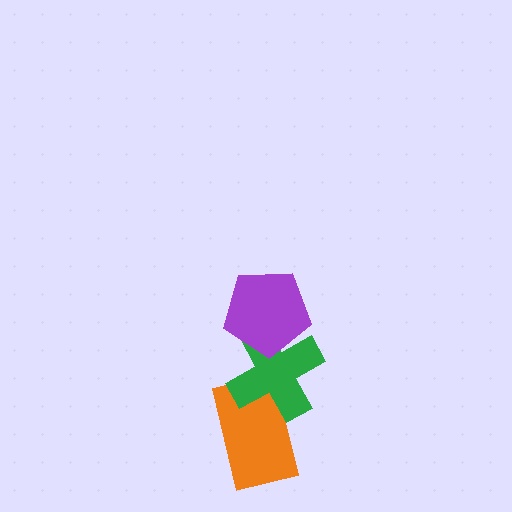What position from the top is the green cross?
The green cross is 2nd from the top.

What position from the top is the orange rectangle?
The orange rectangle is 3rd from the top.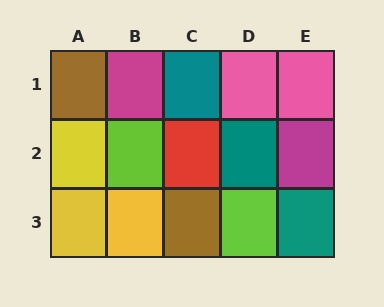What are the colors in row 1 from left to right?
Brown, magenta, teal, pink, pink.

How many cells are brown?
2 cells are brown.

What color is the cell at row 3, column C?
Brown.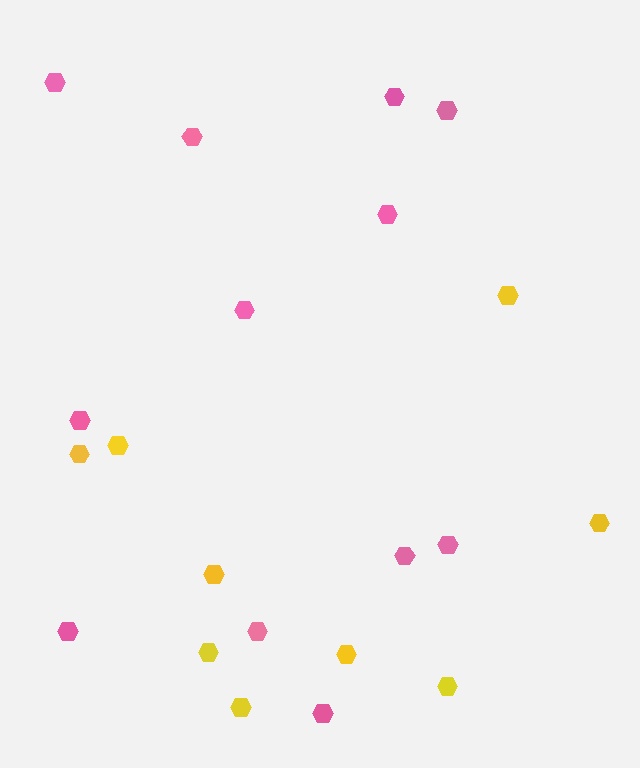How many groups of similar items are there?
There are 2 groups: one group of pink hexagons (12) and one group of yellow hexagons (9).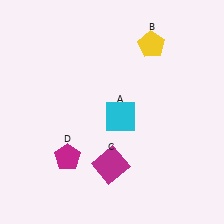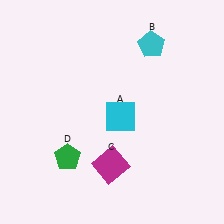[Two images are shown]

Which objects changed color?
B changed from yellow to cyan. D changed from magenta to green.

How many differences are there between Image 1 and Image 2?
There are 2 differences between the two images.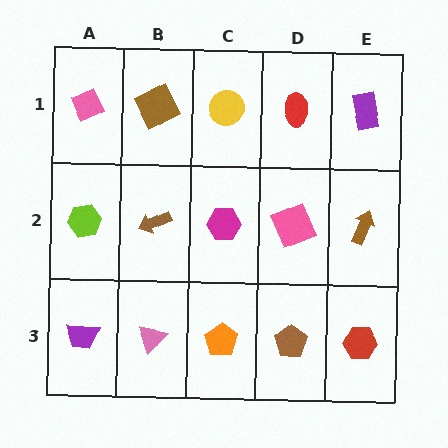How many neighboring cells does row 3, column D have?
3.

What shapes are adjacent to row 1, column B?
A brown arrow (row 2, column B), a pink diamond (row 1, column A), a yellow circle (row 1, column C).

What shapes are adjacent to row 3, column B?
A brown arrow (row 2, column B), a purple trapezoid (row 3, column A), an orange pentagon (row 3, column C).